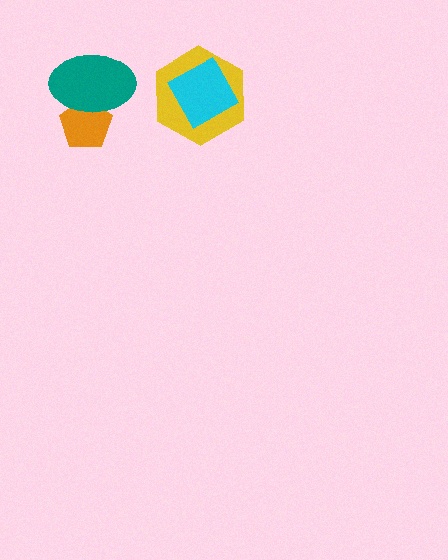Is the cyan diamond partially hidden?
No, no other shape covers it.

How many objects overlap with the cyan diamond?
1 object overlaps with the cyan diamond.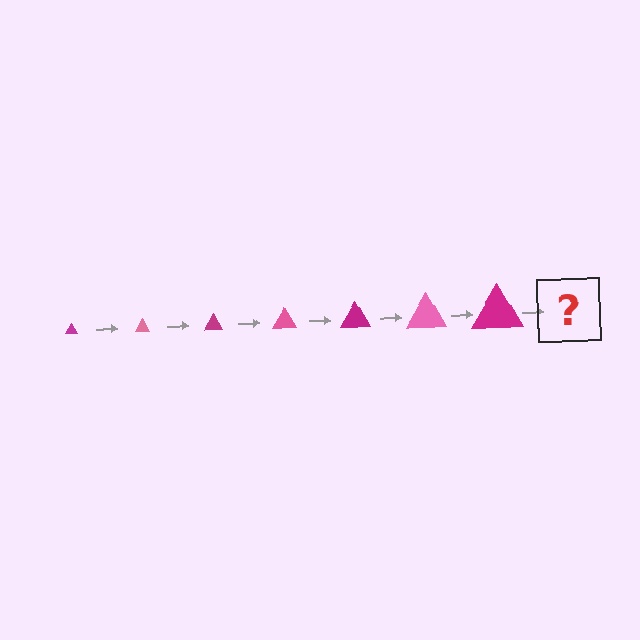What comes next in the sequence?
The next element should be a pink triangle, larger than the previous one.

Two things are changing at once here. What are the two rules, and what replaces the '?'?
The two rules are that the triangle grows larger each step and the color cycles through magenta and pink. The '?' should be a pink triangle, larger than the previous one.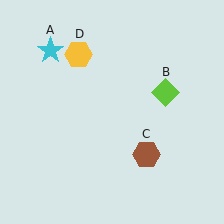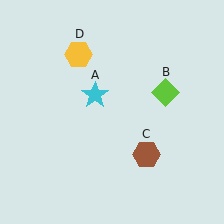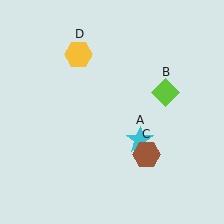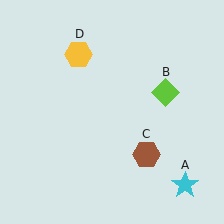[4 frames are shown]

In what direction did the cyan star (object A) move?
The cyan star (object A) moved down and to the right.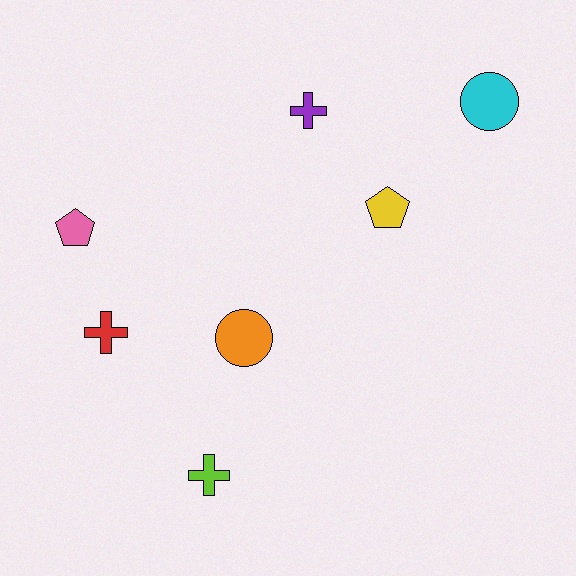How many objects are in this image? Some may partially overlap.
There are 7 objects.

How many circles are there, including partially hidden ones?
There are 2 circles.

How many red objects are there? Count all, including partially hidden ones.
There is 1 red object.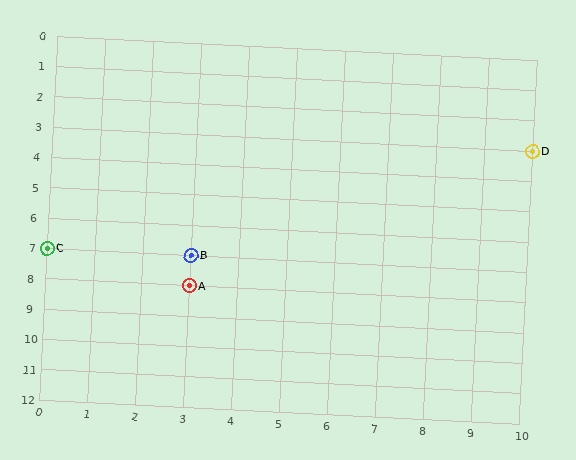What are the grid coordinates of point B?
Point B is at grid coordinates (3, 7).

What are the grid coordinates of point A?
Point A is at grid coordinates (3, 8).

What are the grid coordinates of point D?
Point D is at grid coordinates (10, 3).